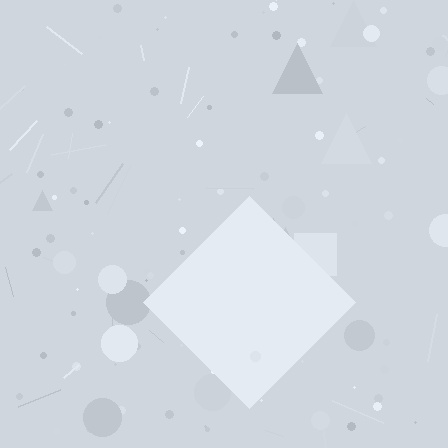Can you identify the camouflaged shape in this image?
The camouflaged shape is a diamond.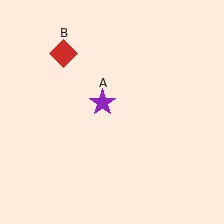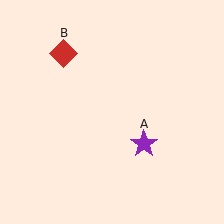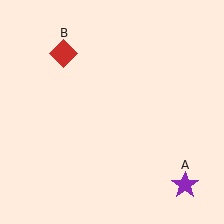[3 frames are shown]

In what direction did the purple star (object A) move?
The purple star (object A) moved down and to the right.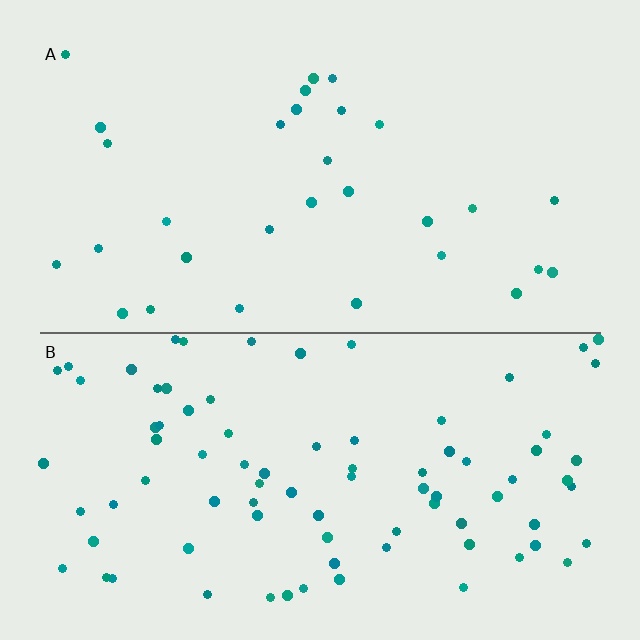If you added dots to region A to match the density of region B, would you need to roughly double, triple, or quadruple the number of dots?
Approximately triple.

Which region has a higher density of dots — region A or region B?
B (the bottom).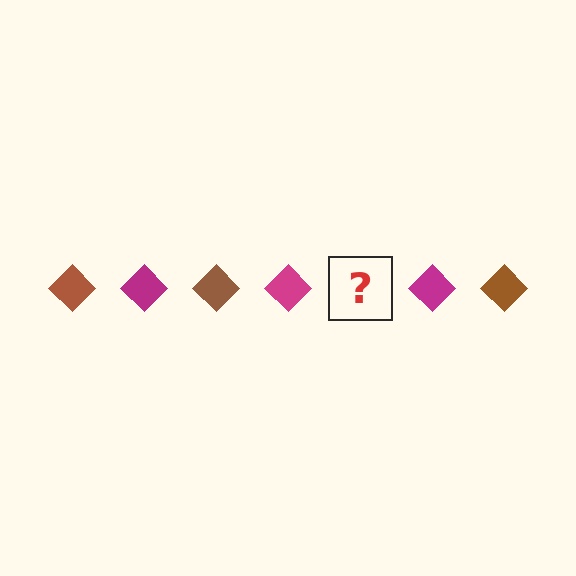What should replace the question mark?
The question mark should be replaced with a brown diamond.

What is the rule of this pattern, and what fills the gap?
The rule is that the pattern cycles through brown, magenta diamonds. The gap should be filled with a brown diamond.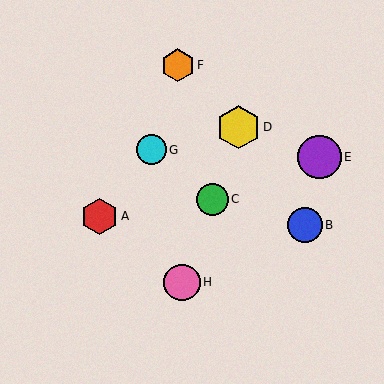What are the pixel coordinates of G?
Object G is at (151, 150).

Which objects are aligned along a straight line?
Objects C, D, H are aligned along a straight line.